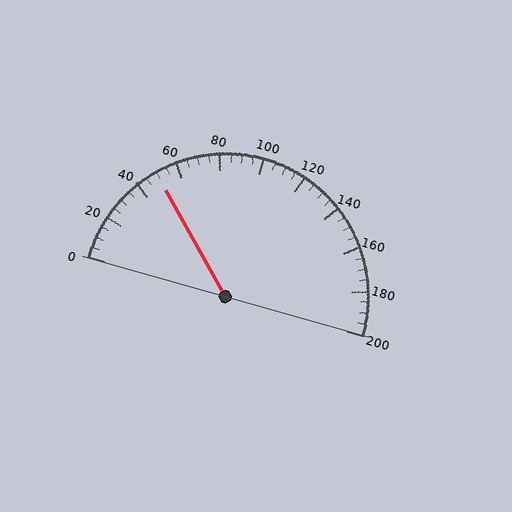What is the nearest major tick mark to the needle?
The nearest major tick mark is 40.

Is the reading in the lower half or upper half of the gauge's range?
The reading is in the lower half of the range (0 to 200).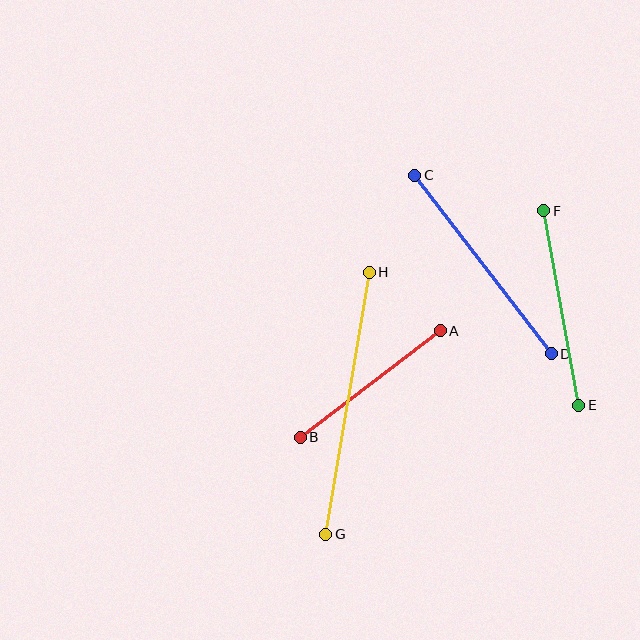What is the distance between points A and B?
The distance is approximately 176 pixels.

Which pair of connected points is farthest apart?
Points G and H are farthest apart.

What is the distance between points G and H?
The distance is approximately 265 pixels.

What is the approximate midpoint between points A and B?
The midpoint is at approximately (370, 384) pixels.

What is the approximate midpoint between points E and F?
The midpoint is at approximately (561, 308) pixels.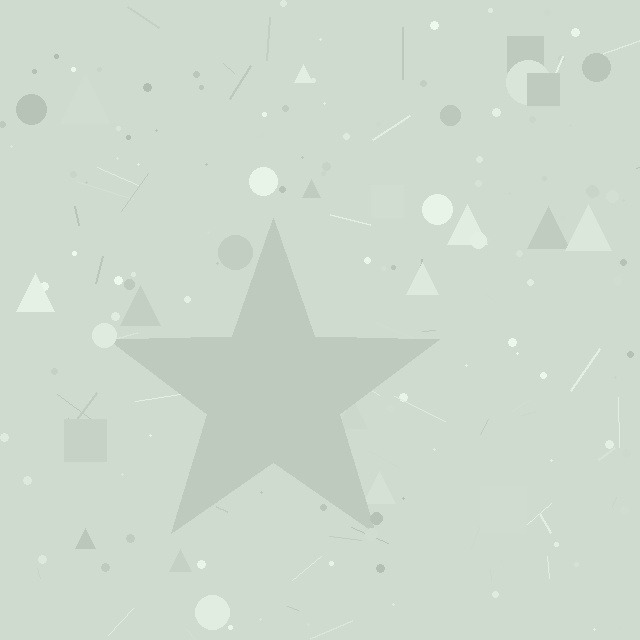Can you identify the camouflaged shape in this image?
The camouflaged shape is a star.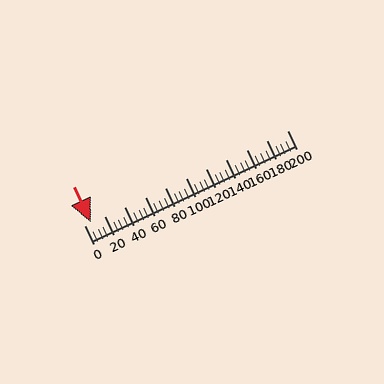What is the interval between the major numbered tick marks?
The major tick marks are spaced 20 units apart.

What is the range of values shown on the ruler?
The ruler shows values from 0 to 200.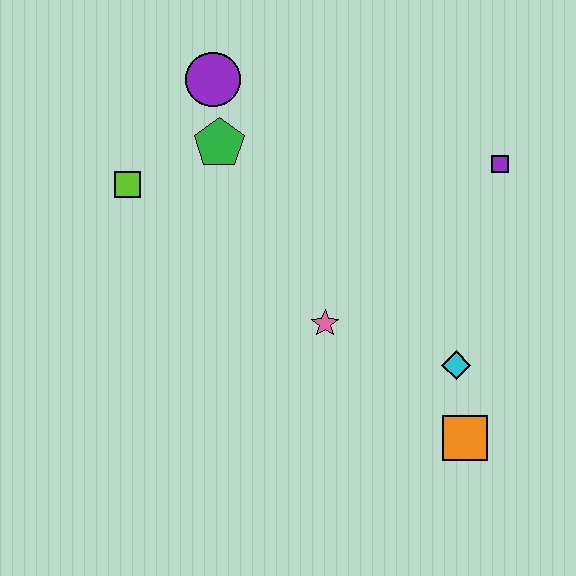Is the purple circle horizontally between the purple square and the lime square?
Yes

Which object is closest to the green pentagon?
The purple circle is closest to the green pentagon.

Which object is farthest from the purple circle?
The orange square is farthest from the purple circle.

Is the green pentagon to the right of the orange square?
No